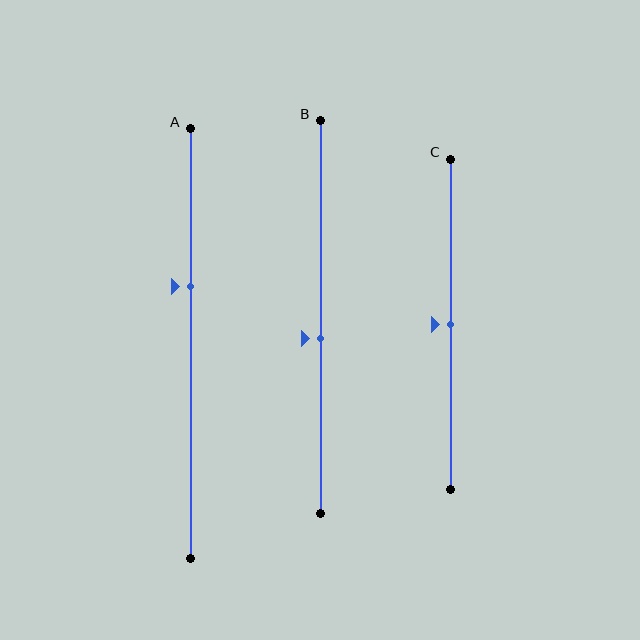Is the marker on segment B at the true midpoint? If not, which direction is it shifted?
No, the marker on segment B is shifted downward by about 5% of the segment length.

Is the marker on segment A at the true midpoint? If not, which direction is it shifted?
No, the marker on segment A is shifted upward by about 13% of the segment length.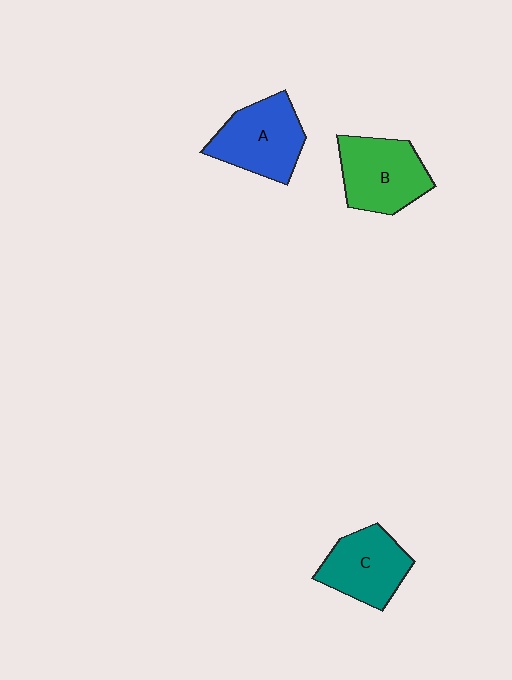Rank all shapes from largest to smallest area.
From largest to smallest: B (green), A (blue), C (teal).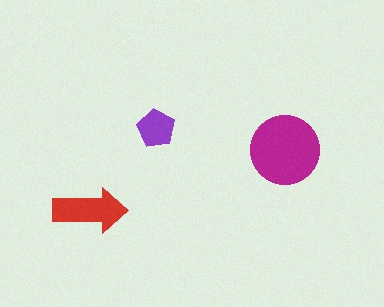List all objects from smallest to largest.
The purple pentagon, the red arrow, the magenta circle.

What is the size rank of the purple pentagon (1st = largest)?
3rd.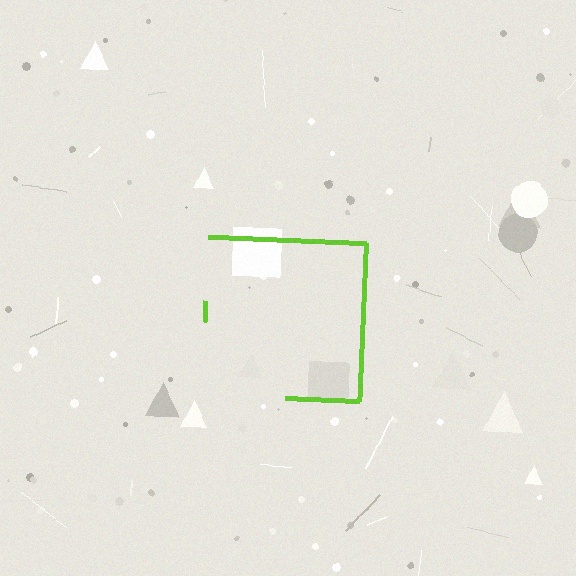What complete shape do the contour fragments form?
The contour fragments form a square.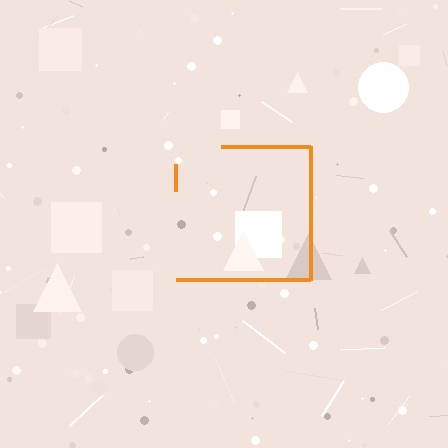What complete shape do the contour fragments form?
The contour fragments form a square.